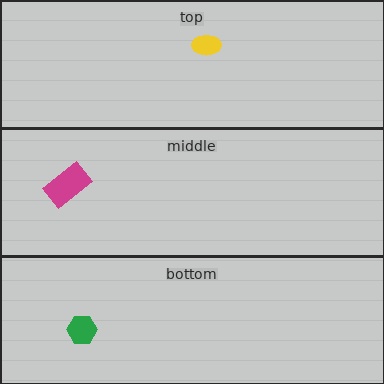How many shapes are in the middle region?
1.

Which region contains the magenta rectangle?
The middle region.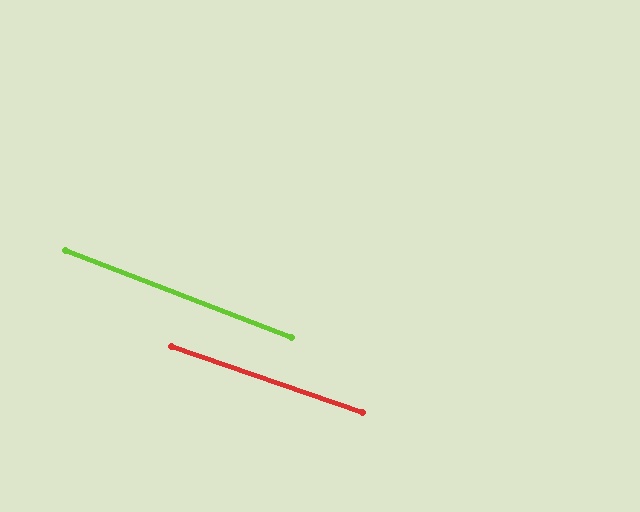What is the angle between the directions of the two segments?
Approximately 2 degrees.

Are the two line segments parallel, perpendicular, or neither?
Parallel — their directions differ by only 1.8°.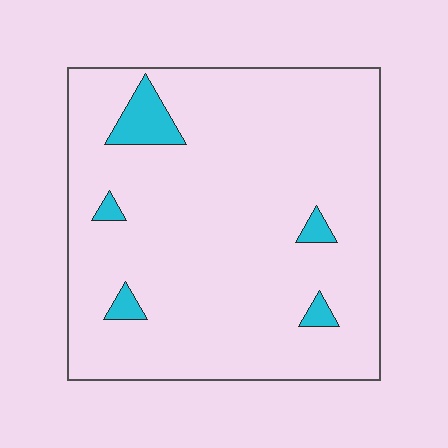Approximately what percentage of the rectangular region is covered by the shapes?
Approximately 5%.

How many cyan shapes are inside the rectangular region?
5.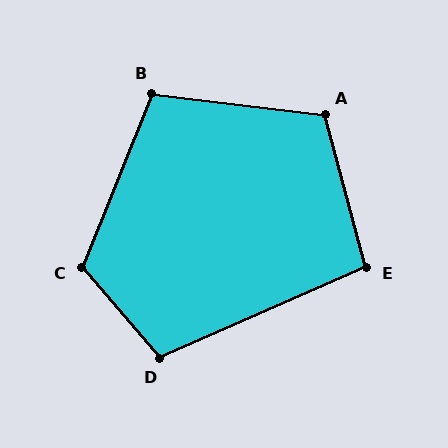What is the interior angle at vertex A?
Approximately 112 degrees (obtuse).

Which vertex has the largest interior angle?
C, at approximately 117 degrees.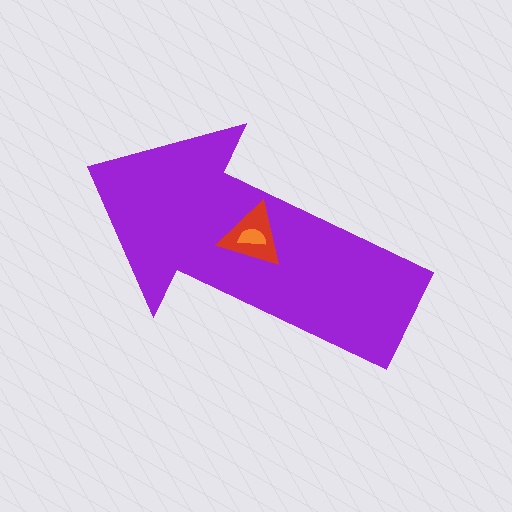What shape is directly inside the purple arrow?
The red triangle.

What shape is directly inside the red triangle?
The orange semicircle.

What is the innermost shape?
The orange semicircle.